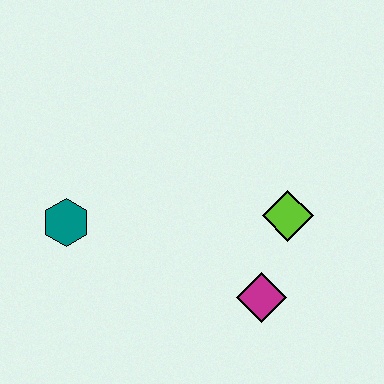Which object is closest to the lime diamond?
The magenta diamond is closest to the lime diamond.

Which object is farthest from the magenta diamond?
The teal hexagon is farthest from the magenta diamond.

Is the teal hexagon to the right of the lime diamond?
No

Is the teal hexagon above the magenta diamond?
Yes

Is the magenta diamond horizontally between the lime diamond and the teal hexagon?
Yes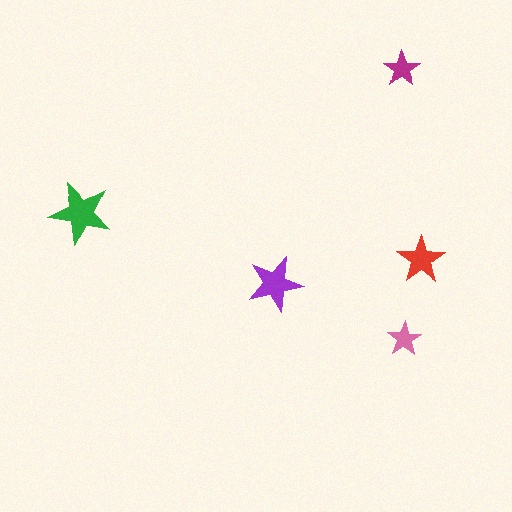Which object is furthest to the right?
The red star is rightmost.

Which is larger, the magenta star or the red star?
The red one.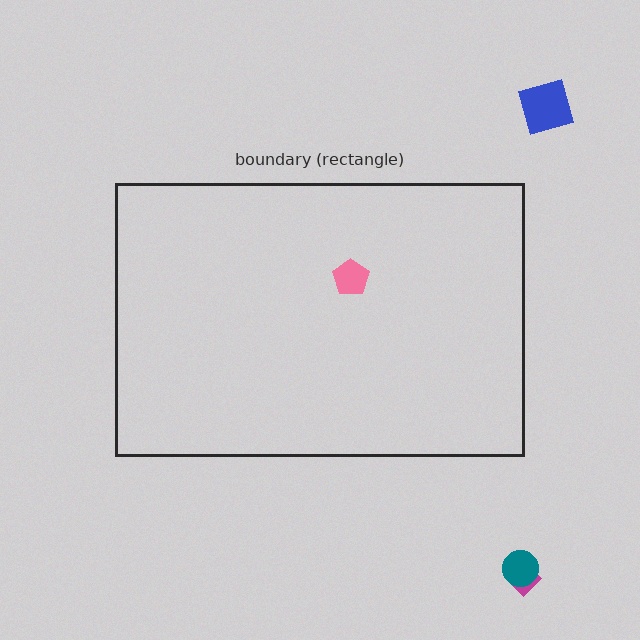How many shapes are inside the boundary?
1 inside, 3 outside.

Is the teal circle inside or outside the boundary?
Outside.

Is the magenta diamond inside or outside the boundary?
Outside.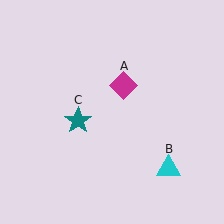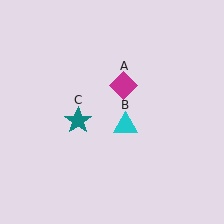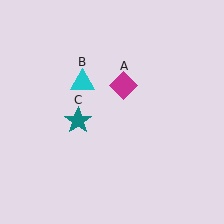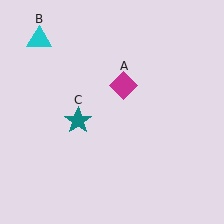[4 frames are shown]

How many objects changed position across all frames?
1 object changed position: cyan triangle (object B).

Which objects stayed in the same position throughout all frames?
Magenta diamond (object A) and teal star (object C) remained stationary.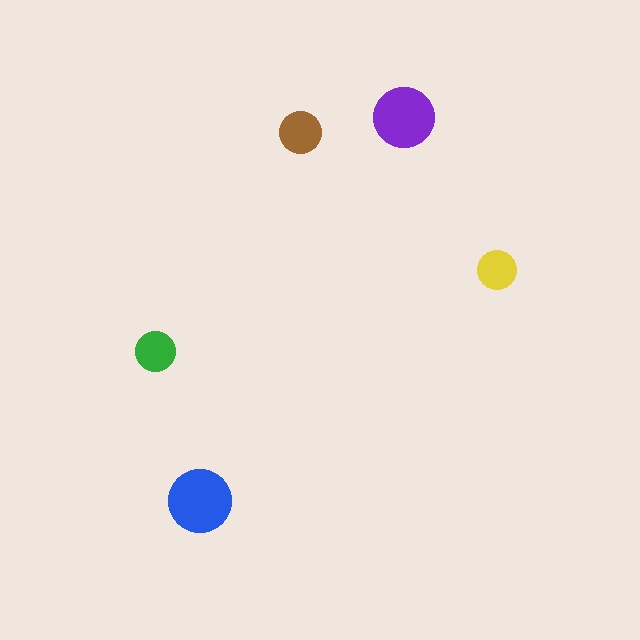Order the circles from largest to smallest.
the blue one, the purple one, the brown one, the green one, the yellow one.